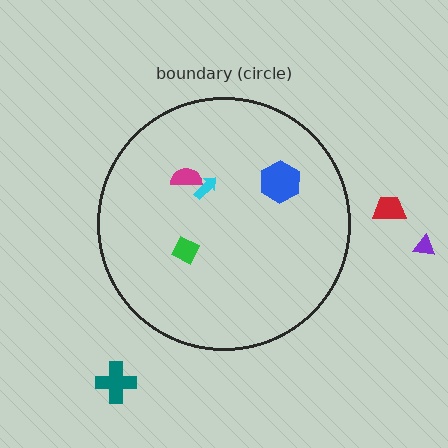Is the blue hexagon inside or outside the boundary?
Inside.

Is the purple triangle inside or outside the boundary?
Outside.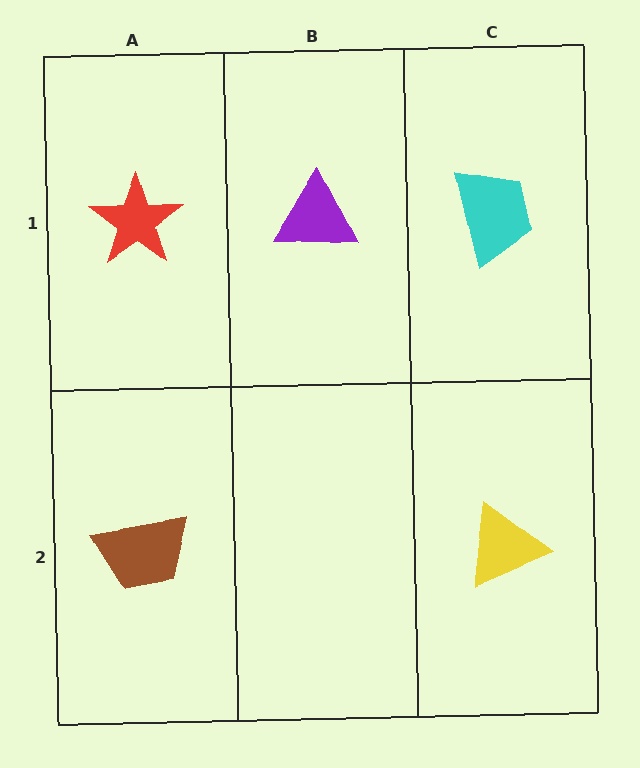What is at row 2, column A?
A brown trapezoid.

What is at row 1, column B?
A purple triangle.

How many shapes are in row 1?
3 shapes.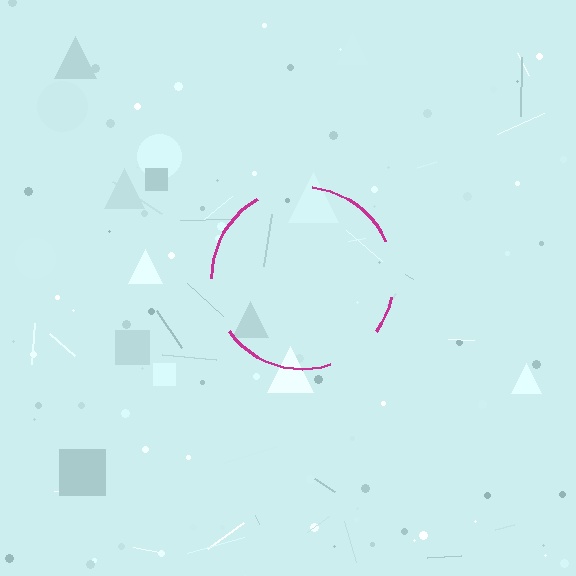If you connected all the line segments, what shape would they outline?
They would outline a circle.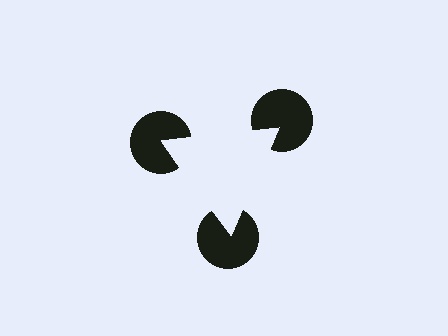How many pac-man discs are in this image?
There are 3 — one at each vertex of the illusory triangle.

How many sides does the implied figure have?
3 sides.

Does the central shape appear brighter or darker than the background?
It typically appears slightly brighter than the background, even though no actual brightness change is drawn.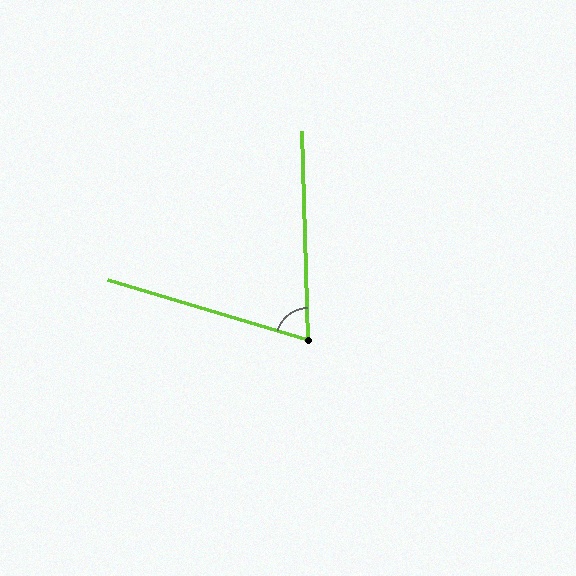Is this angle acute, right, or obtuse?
It is acute.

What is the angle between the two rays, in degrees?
Approximately 72 degrees.